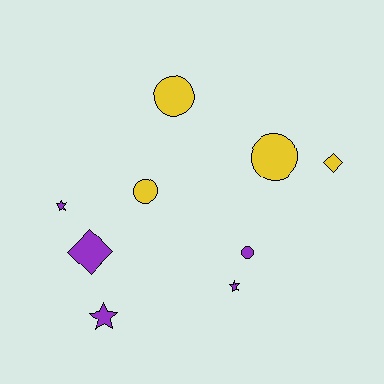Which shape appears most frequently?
Circle, with 4 objects.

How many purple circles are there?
There is 1 purple circle.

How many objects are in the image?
There are 9 objects.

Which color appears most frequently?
Purple, with 5 objects.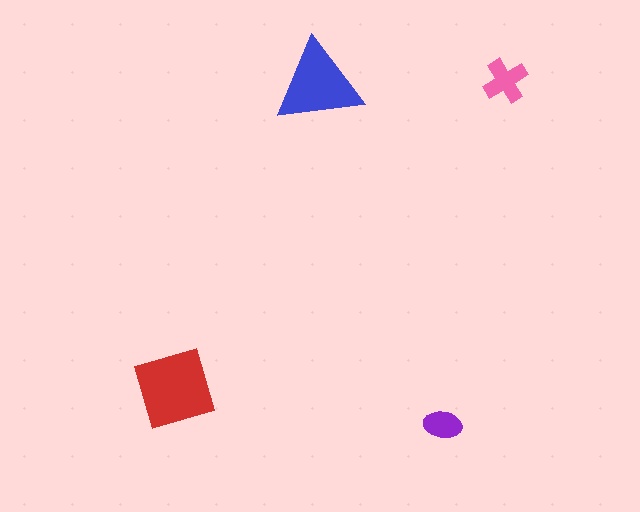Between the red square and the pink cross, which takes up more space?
The red square.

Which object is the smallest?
The purple ellipse.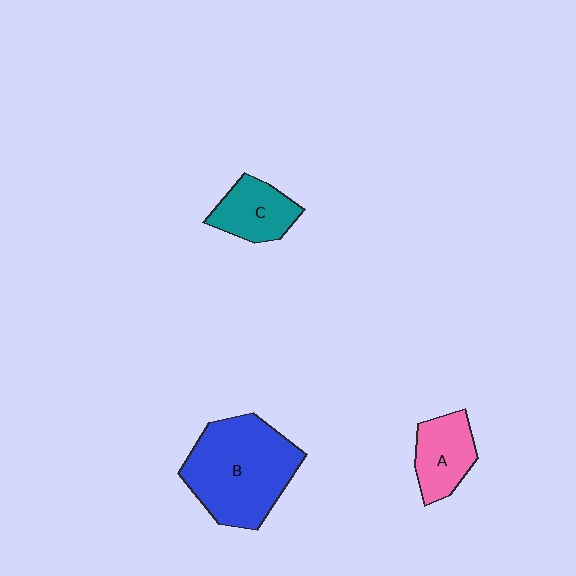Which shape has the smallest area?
Shape C (teal).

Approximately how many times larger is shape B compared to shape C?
Approximately 2.3 times.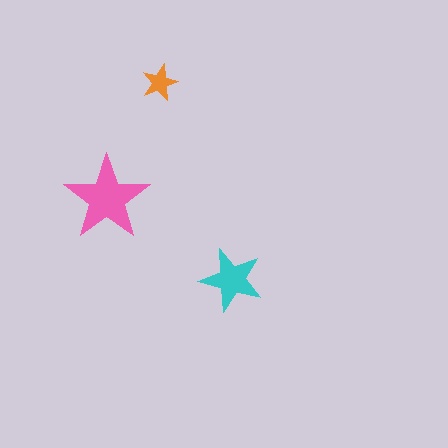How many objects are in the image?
There are 3 objects in the image.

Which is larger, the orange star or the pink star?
The pink one.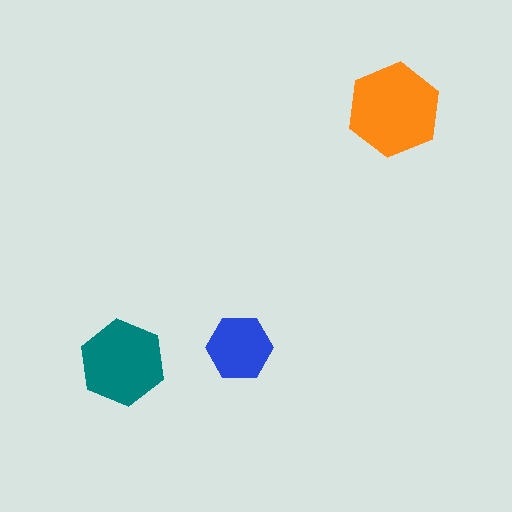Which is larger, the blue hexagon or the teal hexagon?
The teal one.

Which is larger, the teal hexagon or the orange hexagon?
The orange one.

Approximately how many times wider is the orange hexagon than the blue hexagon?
About 1.5 times wider.